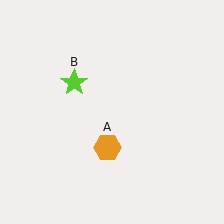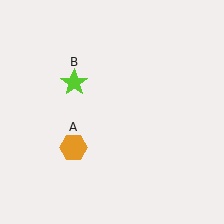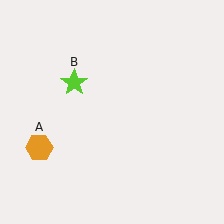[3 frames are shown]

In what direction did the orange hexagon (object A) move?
The orange hexagon (object A) moved left.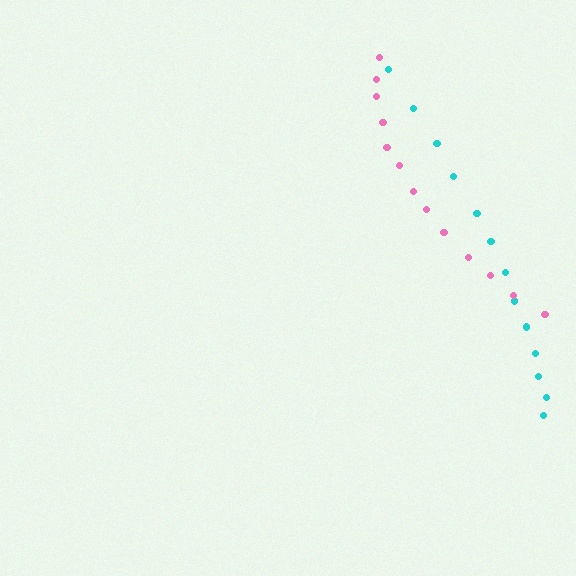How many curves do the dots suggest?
There are 2 distinct paths.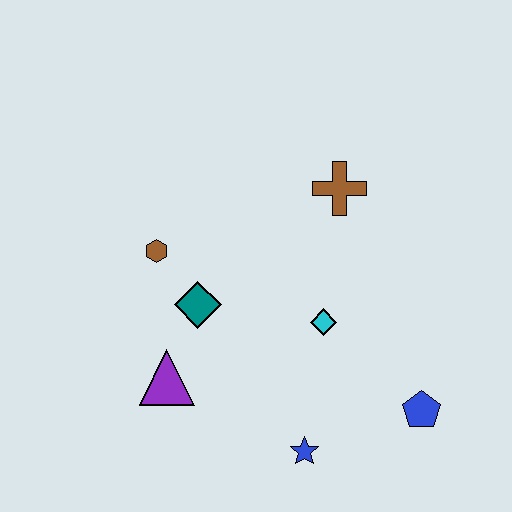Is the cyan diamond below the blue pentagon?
No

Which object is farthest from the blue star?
The brown cross is farthest from the blue star.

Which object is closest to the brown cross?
The cyan diamond is closest to the brown cross.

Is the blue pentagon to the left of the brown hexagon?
No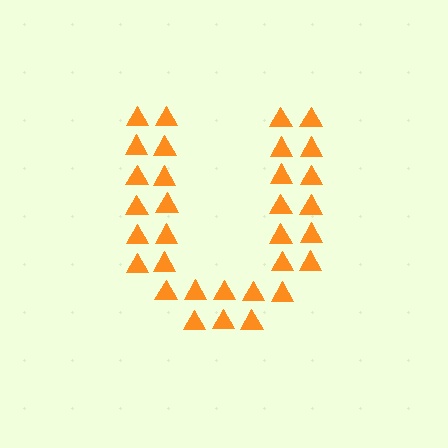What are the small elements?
The small elements are triangles.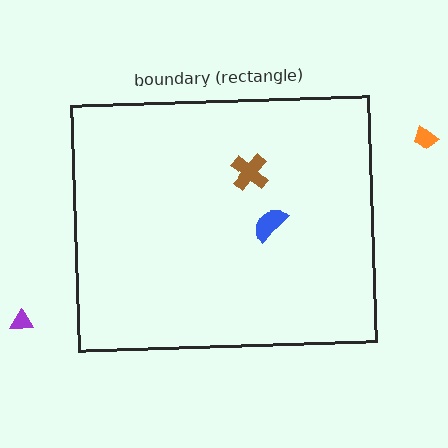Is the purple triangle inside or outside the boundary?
Outside.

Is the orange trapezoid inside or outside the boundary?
Outside.